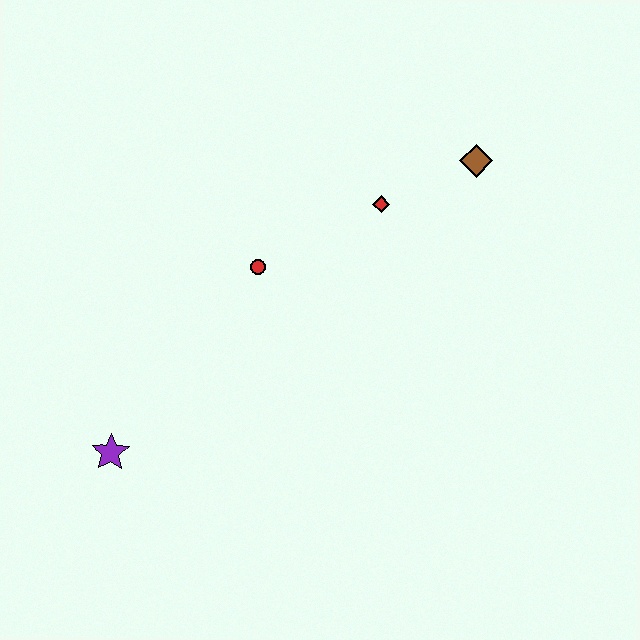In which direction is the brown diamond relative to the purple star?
The brown diamond is to the right of the purple star.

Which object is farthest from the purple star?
The brown diamond is farthest from the purple star.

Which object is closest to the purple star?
The red circle is closest to the purple star.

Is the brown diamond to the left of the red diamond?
No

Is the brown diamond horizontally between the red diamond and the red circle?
No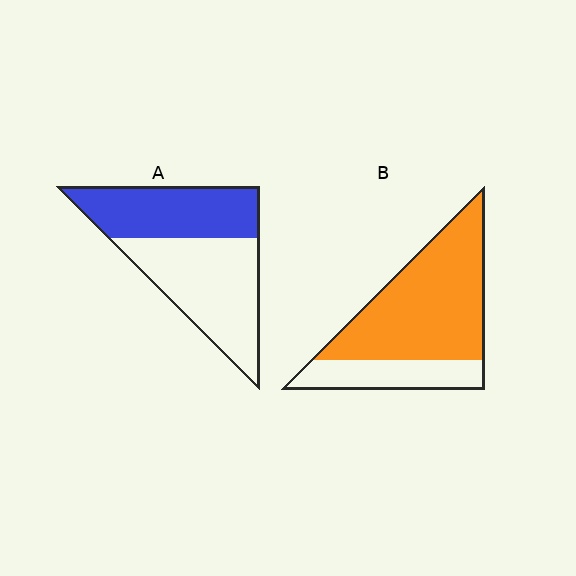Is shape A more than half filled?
No.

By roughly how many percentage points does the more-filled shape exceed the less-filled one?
By roughly 30 percentage points (B over A).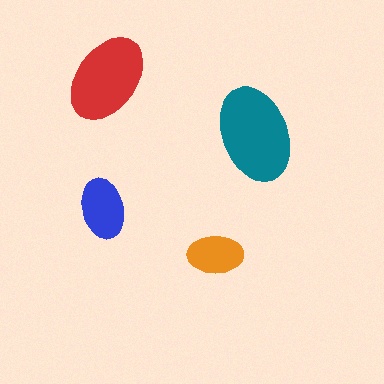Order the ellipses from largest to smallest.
the teal one, the red one, the blue one, the orange one.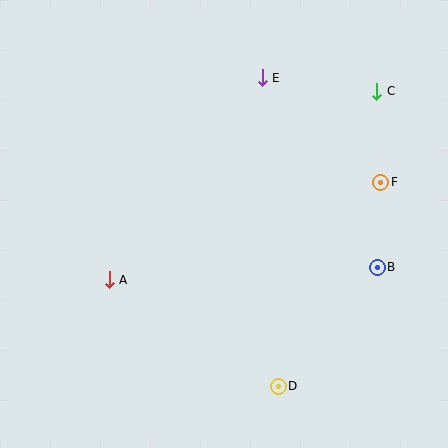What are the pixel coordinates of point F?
Point F is at (381, 182).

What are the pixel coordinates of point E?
Point E is at (262, 78).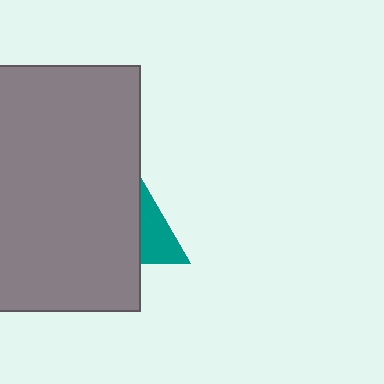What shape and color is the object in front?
The object in front is a gray rectangle.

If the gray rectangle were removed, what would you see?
You would see the complete teal triangle.